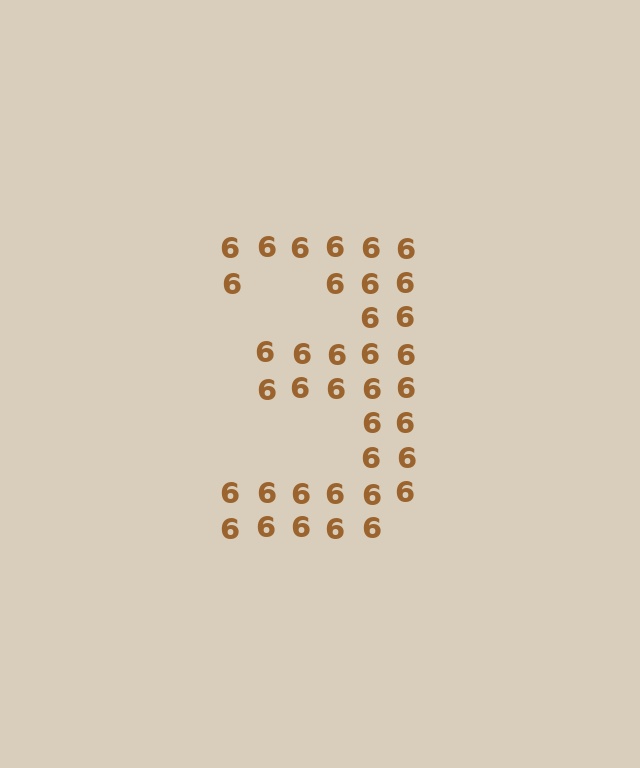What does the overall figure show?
The overall figure shows the digit 3.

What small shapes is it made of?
It is made of small digit 6's.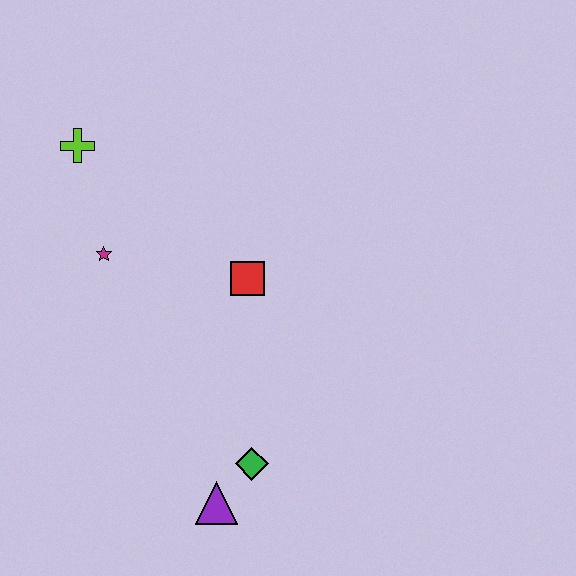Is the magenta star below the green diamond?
No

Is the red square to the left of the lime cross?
No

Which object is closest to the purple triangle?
The green diamond is closest to the purple triangle.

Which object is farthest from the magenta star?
The purple triangle is farthest from the magenta star.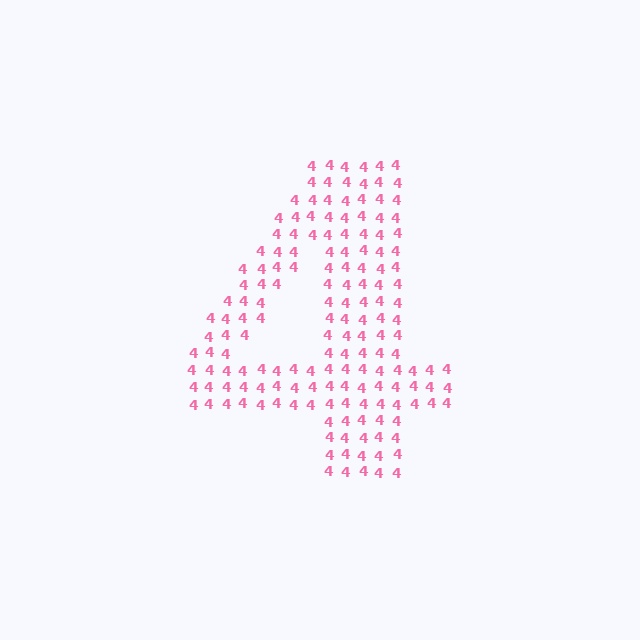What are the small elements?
The small elements are digit 4's.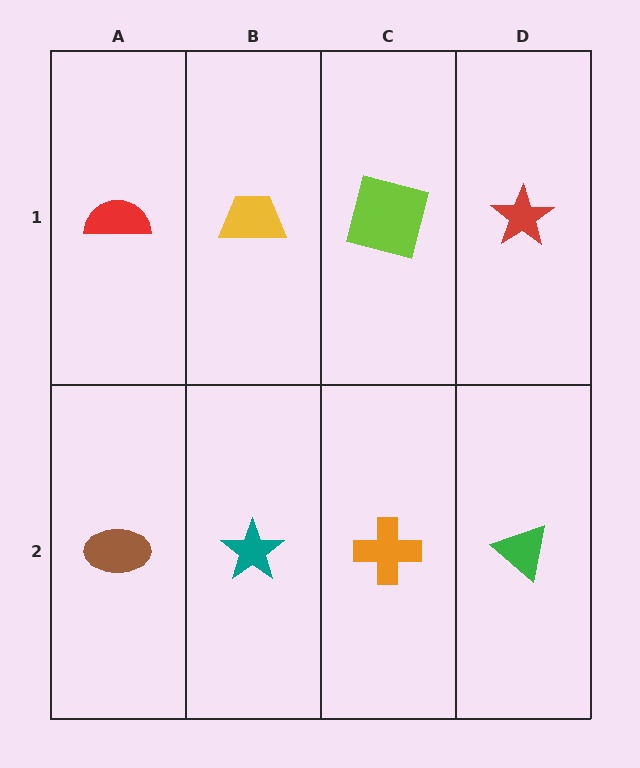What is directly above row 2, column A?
A red semicircle.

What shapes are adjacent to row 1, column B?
A teal star (row 2, column B), a red semicircle (row 1, column A), a lime square (row 1, column C).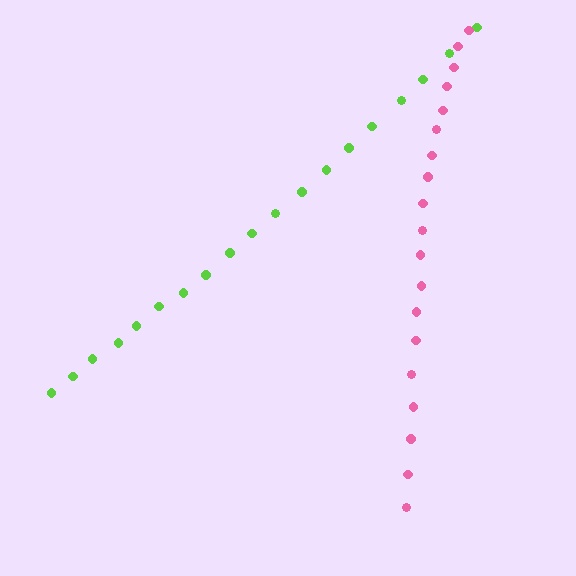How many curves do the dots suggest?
There are 2 distinct paths.